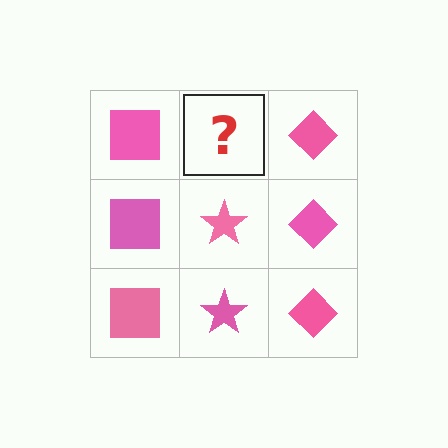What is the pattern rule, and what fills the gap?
The rule is that each column has a consistent shape. The gap should be filled with a pink star.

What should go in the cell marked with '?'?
The missing cell should contain a pink star.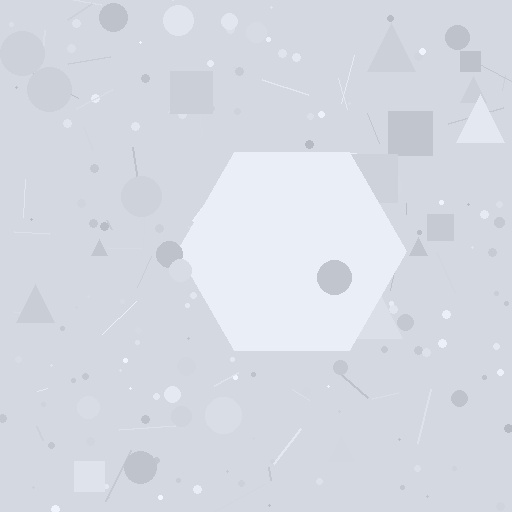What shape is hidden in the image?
A hexagon is hidden in the image.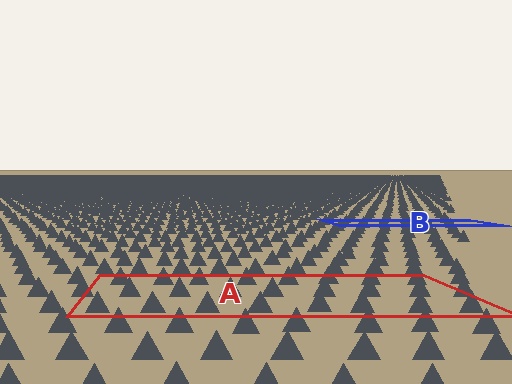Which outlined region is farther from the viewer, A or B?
Region B is farther from the viewer — the texture elements inside it appear smaller and more densely packed.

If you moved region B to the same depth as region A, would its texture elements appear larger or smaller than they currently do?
They would appear larger. At a closer depth, the same texture elements are projected at a bigger on-screen size.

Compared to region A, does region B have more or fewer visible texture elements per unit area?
Region B has more texture elements per unit area — they are packed more densely because it is farther away.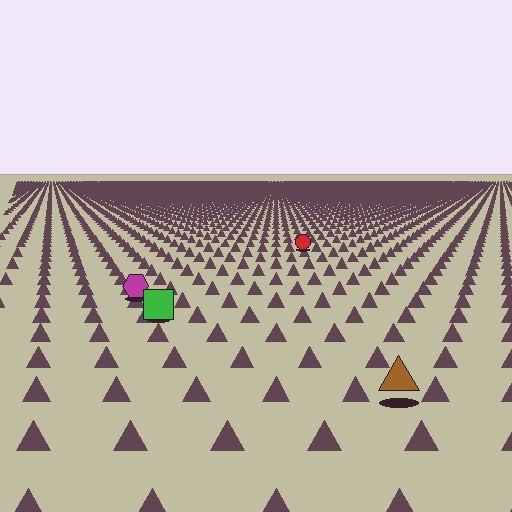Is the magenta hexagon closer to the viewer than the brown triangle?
No. The brown triangle is closer — you can tell from the texture gradient: the ground texture is coarser near it.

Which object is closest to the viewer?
The brown triangle is closest. The texture marks near it are larger and more spread out.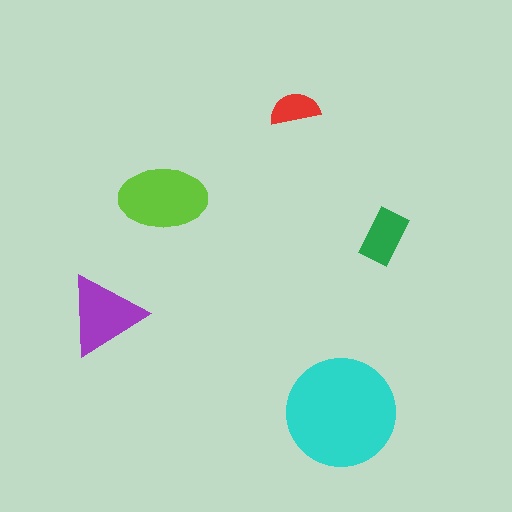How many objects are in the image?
There are 5 objects in the image.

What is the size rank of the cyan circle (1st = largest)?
1st.